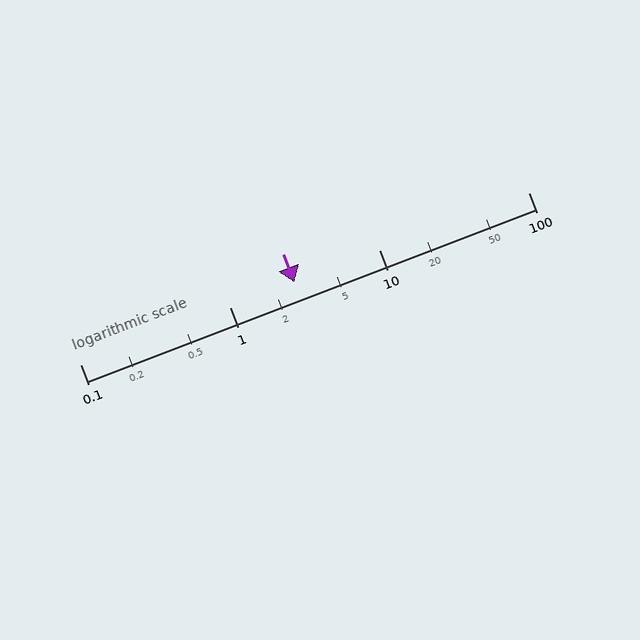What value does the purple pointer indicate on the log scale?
The pointer indicates approximately 2.7.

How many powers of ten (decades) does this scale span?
The scale spans 3 decades, from 0.1 to 100.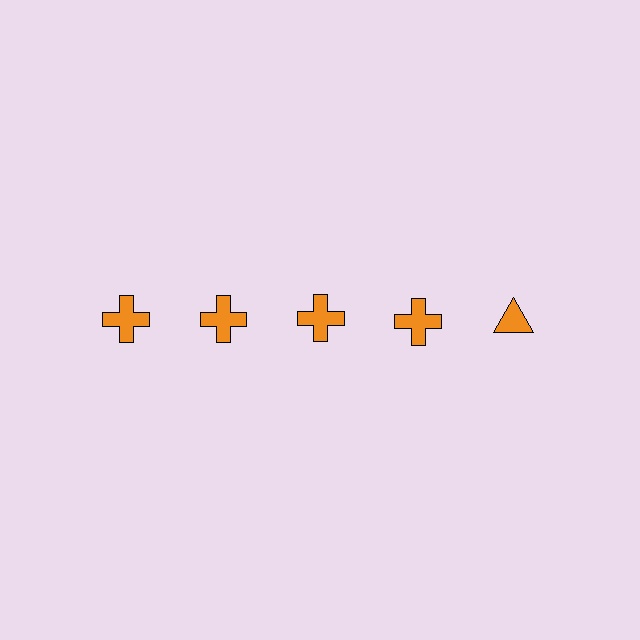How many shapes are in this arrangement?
There are 5 shapes arranged in a grid pattern.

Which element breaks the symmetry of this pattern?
The orange triangle in the top row, rightmost column breaks the symmetry. All other shapes are orange crosses.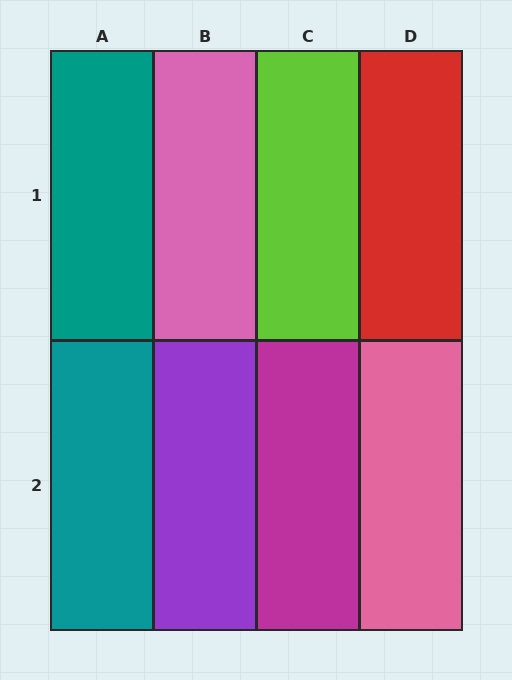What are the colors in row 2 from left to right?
Teal, purple, magenta, pink.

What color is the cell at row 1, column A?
Teal.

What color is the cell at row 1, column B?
Pink.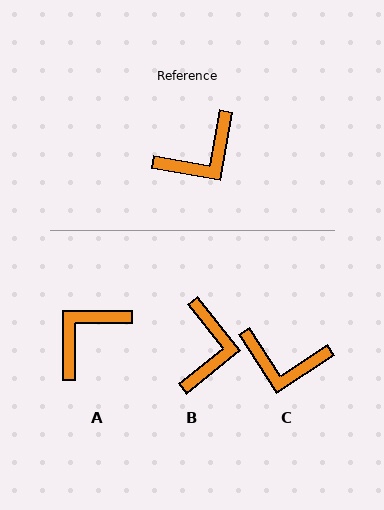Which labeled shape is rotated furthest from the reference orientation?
A, about 170 degrees away.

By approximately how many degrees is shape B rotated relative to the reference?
Approximately 49 degrees counter-clockwise.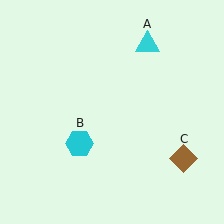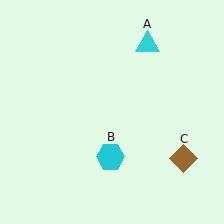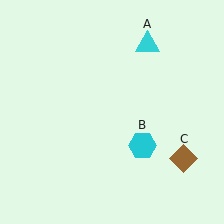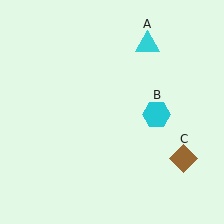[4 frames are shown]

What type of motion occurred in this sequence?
The cyan hexagon (object B) rotated counterclockwise around the center of the scene.